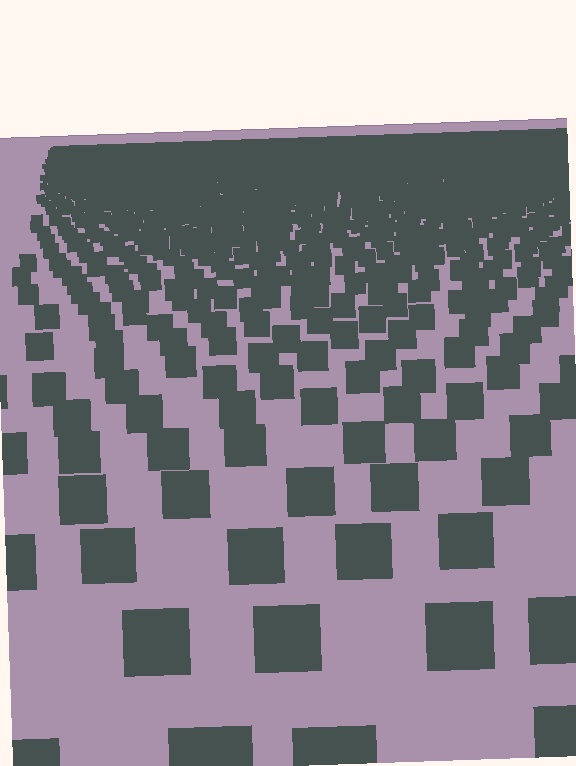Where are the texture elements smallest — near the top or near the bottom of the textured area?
Near the top.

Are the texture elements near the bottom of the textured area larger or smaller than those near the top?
Larger. Near the bottom, elements are closer to the viewer and appear at a bigger on-screen size.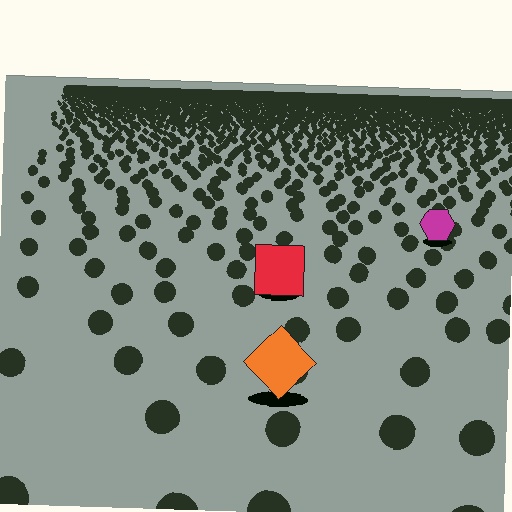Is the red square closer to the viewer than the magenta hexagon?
Yes. The red square is closer — you can tell from the texture gradient: the ground texture is coarser near it.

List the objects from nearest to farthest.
From nearest to farthest: the orange diamond, the red square, the magenta hexagon.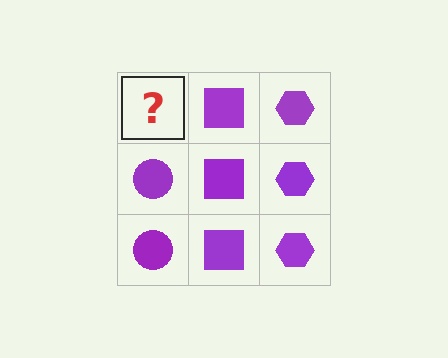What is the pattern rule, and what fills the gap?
The rule is that each column has a consistent shape. The gap should be filled with a purple circle.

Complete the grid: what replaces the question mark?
The question mark should be replaced with a purple circle.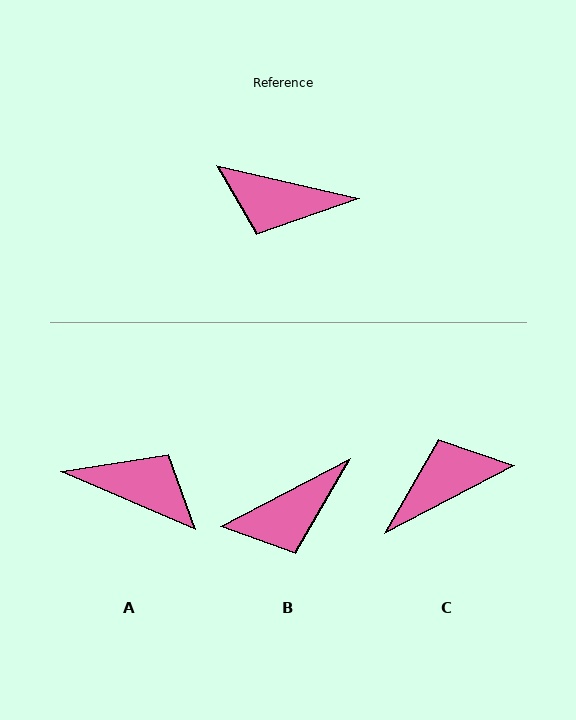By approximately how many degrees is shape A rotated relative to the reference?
Approximately 170 degrees counter-clockwise.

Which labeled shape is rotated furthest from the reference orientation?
A, about 170 degrees away.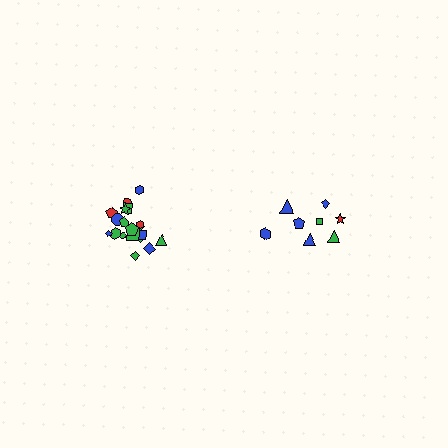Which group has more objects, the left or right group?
The left group.